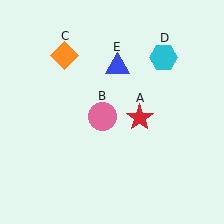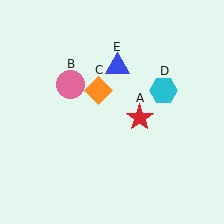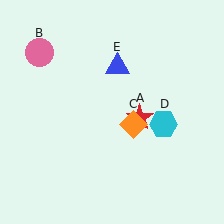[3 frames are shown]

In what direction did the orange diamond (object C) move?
The orange diamond (object C) moved down and to the right.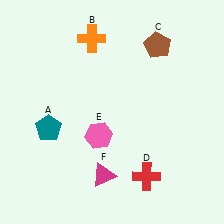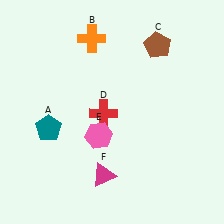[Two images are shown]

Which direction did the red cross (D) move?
The red cross (D) moved up.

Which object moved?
The red cross (D) moved up.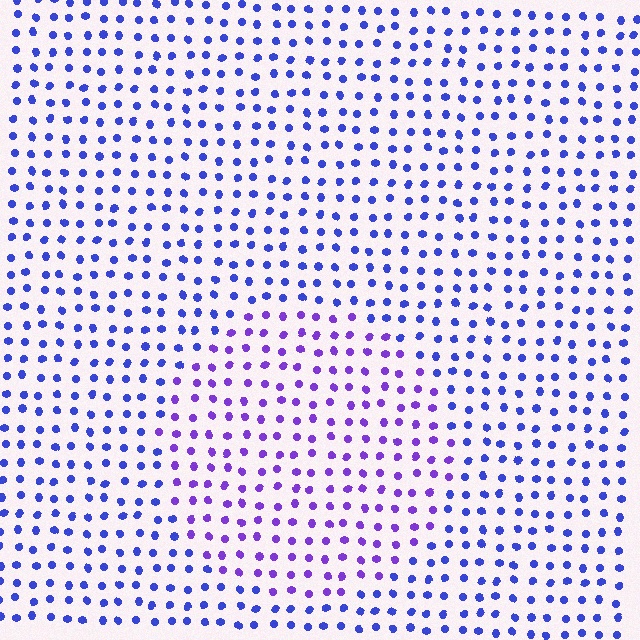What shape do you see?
I see a circle.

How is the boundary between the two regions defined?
The boundary is defined purely by a slight shift in hue (about 33 degrees). Spacing, size, and orientation are identical on both sides.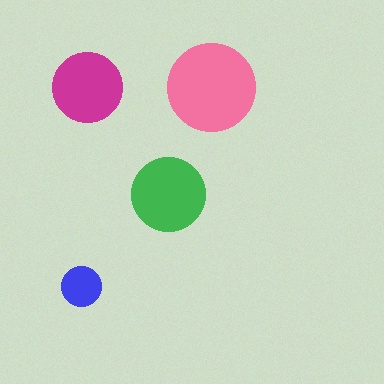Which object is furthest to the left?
The blue circle is leftmost.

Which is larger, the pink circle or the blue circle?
The pink one.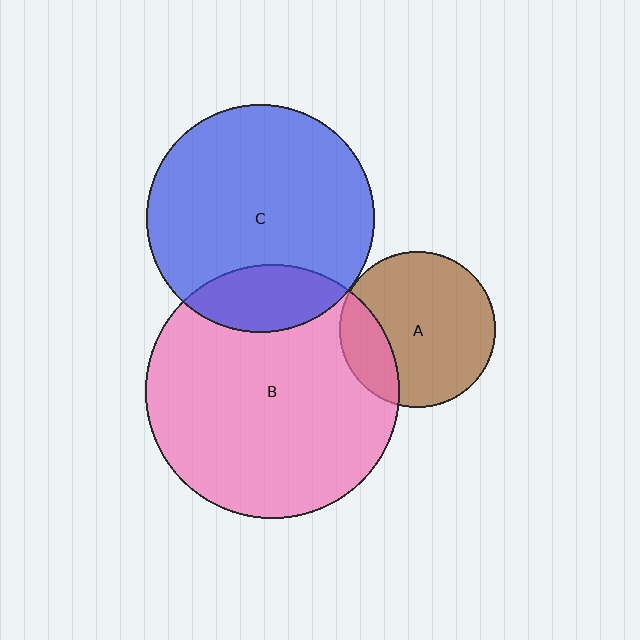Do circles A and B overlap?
Yes.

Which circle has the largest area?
Circle B (pink).